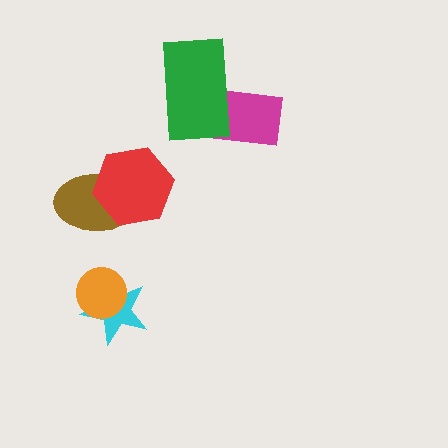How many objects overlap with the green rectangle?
1 object overlaps with the green rectangle.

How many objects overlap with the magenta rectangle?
1 object overlaps with the magenta rectangle.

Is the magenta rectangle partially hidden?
Yes, it is partially covered by another shape.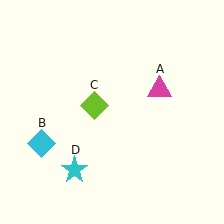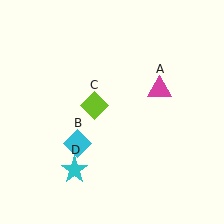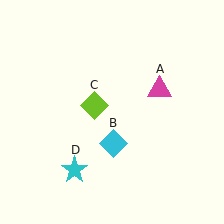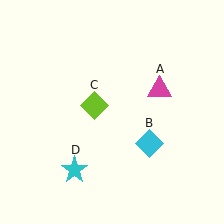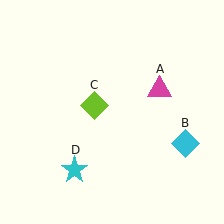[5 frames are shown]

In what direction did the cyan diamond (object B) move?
The cyan diamond (object B) moved right.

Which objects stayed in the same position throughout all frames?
Magenta triangle (object A) and lime diamond (object C) and cyan star (object D) remained stationary.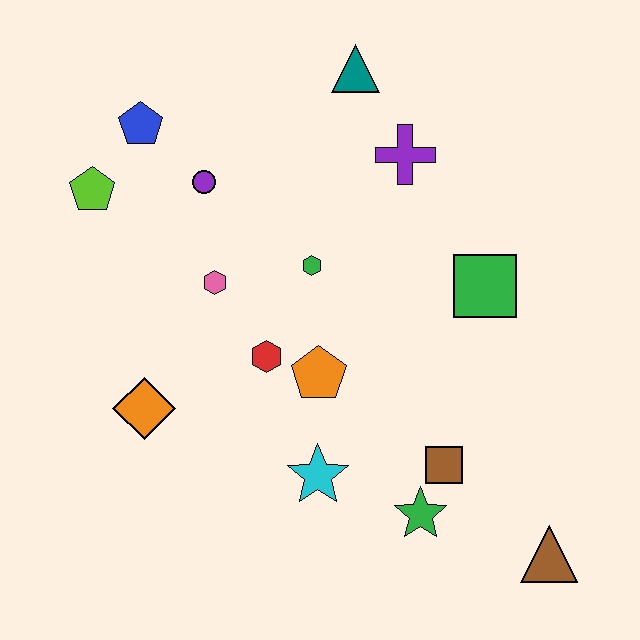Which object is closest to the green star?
The brown square is closest to the green star.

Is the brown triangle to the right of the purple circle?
Yes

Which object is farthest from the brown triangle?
The blue pentagon is farthest from the brown triangle.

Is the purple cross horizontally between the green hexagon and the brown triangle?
Yes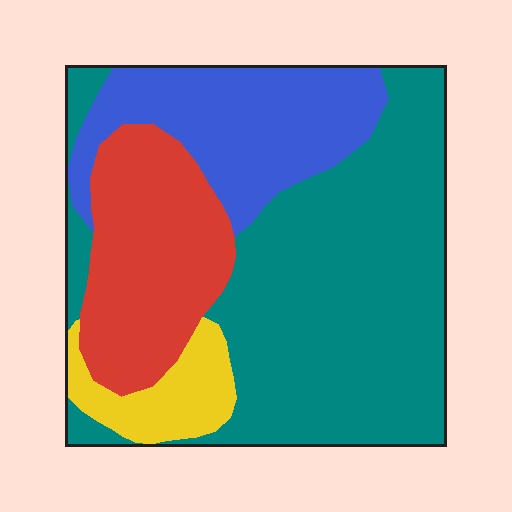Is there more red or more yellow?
Red.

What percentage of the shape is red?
Red covers about 20% of the shape.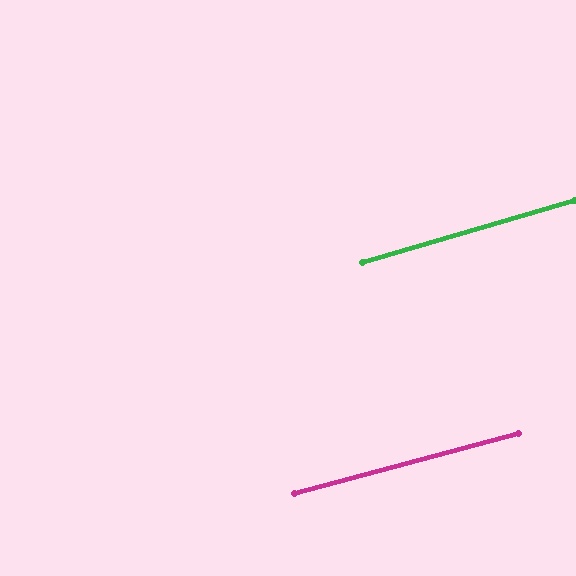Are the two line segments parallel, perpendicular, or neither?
Parallel — their directions differ by only 1.5°.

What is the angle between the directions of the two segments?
Approximately 2 degrees.